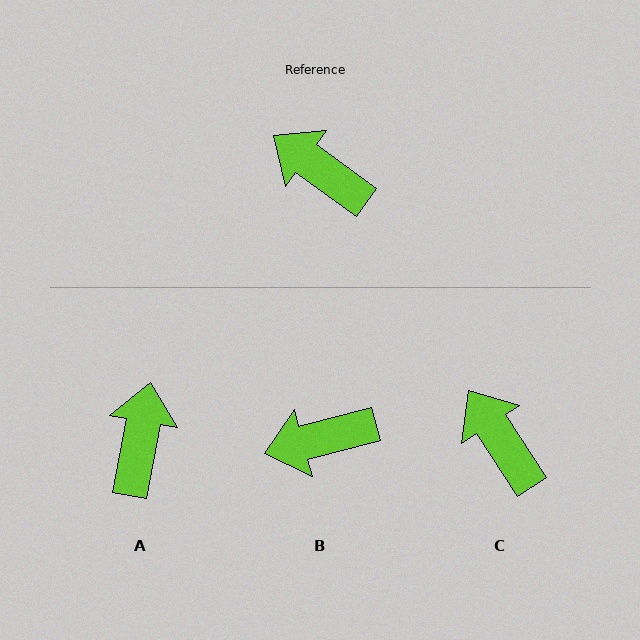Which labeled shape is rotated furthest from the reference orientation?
A, about 64 degrees away.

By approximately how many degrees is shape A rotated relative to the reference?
Approximately 64 degrees clockwise.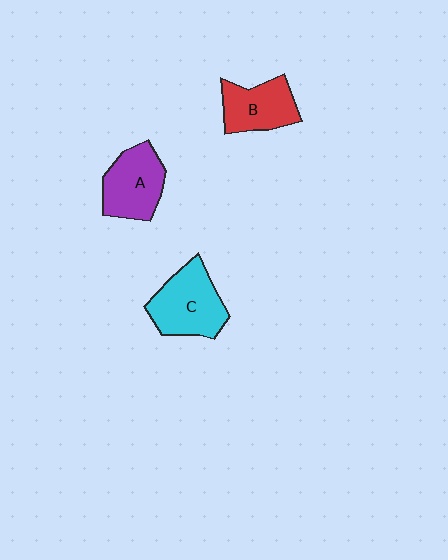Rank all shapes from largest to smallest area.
From largest to smallest: C (cyan), A (purple), B (red).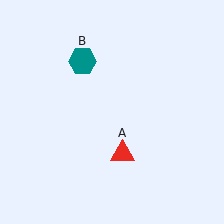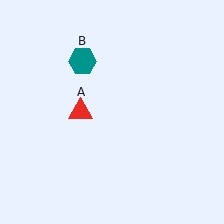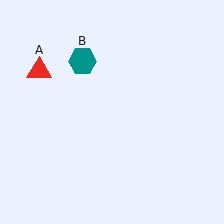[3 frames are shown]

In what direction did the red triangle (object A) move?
The red triangle (object A) moved up and to the left.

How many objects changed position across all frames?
1 object changed position: red triangle (object A).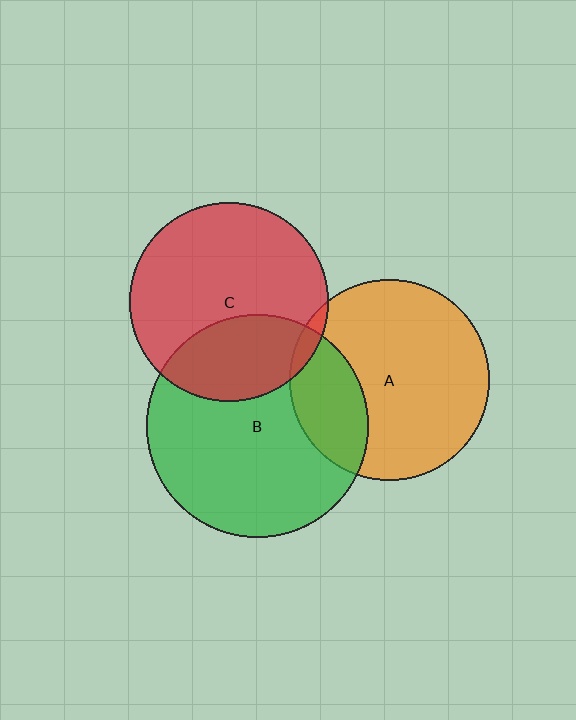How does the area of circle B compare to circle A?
Approximately 1.2 times.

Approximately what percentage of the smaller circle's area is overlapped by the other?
Approximately 30%.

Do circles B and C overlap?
Yes.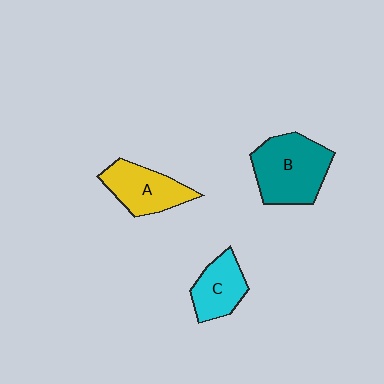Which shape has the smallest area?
Shape C (cyan).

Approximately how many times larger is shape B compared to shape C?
Approximately 1.7 times.